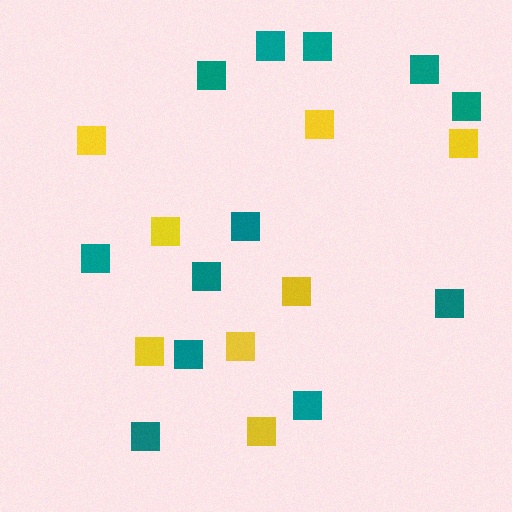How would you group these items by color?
There are 2 groups: one group of teal squares (12) and one group of yellow squares (8).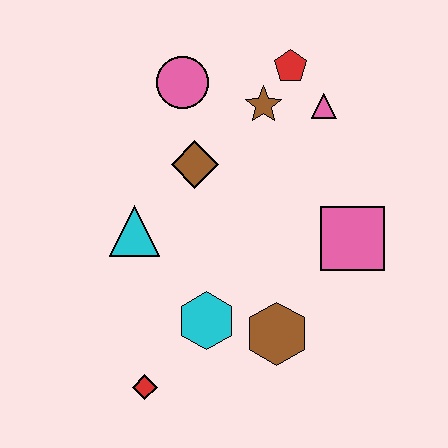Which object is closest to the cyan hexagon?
The brown hexagon is closest to the cyan hexagon.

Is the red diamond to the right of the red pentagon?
No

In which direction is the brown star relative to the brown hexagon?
The brown star is above the brown hexagon.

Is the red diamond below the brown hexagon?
Yes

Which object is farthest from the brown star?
The red diamond is farthest from the brown star.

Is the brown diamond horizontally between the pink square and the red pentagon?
No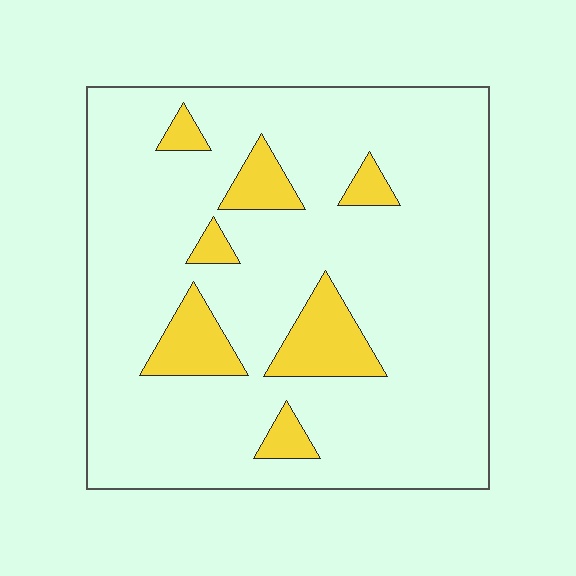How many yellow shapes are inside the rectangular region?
7.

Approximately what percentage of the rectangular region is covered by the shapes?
Approximately 15%.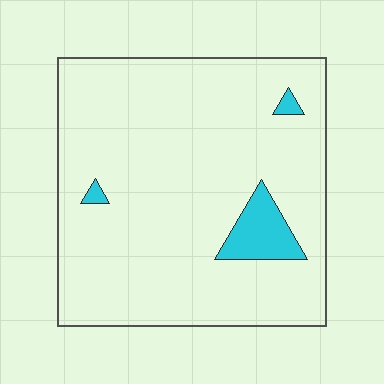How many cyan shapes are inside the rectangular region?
3.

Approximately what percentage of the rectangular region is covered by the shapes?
Approximately 5%.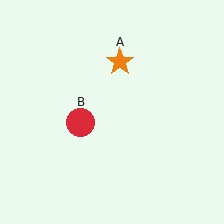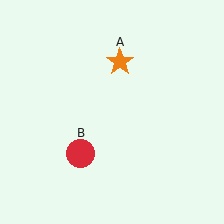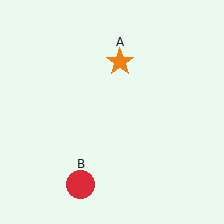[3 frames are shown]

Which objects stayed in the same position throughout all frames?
Orange star (object A) remained stationary.